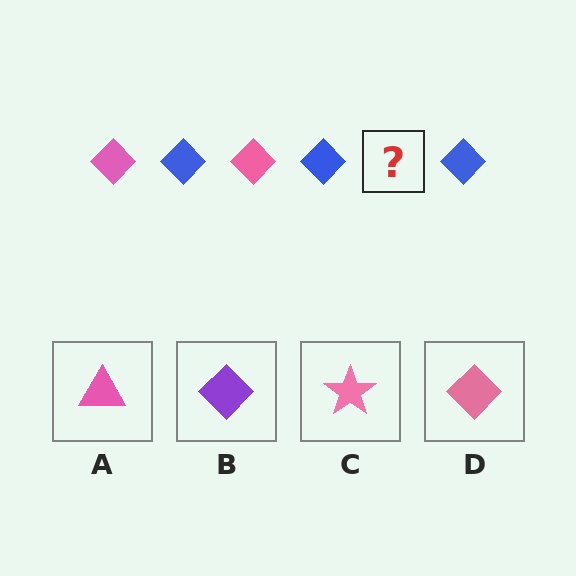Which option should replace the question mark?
Option D.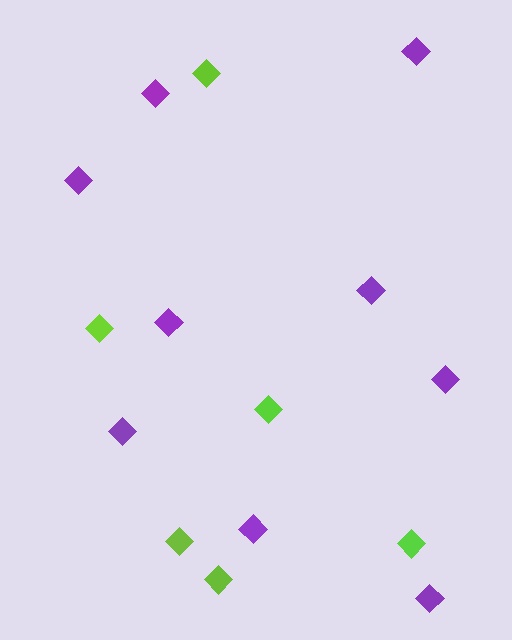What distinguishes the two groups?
There are 2 groups: one group of purple diamonds (9) and one group of lime diamonds (6).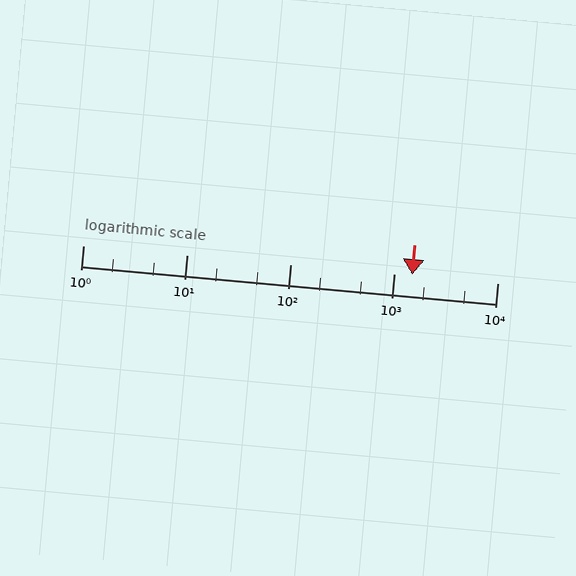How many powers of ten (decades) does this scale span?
The scale spans 4 decades, from 1 to 10000.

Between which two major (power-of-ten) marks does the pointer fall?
The pointer is between 1000 and 10000.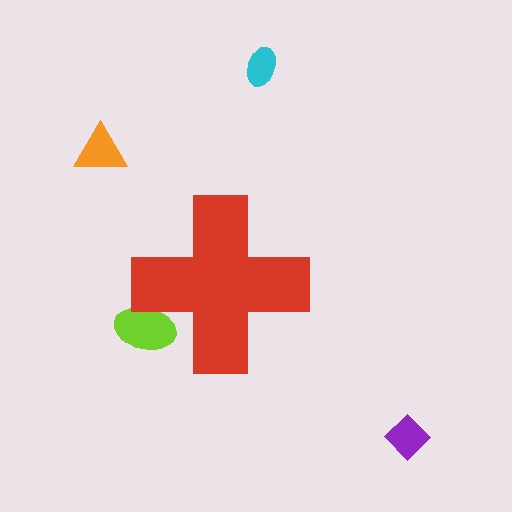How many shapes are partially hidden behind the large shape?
1 shape is partially hidden.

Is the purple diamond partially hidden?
No, the purple diamond is fully visible.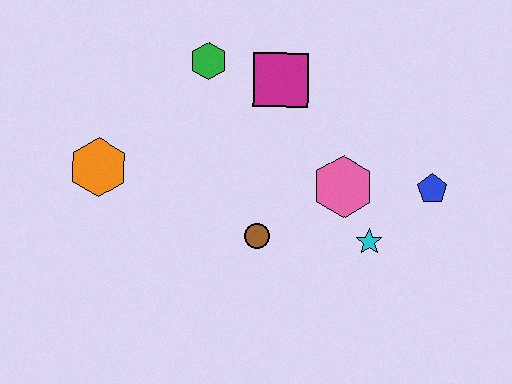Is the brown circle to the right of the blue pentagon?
No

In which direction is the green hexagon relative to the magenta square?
The green hexagon is to the left of the magenta square.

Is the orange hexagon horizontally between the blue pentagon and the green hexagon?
No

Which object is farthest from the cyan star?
The orange hexagon is farthest from the cyan star.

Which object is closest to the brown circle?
The pink hexagon is closest to the brown circle.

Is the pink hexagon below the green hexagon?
Yes